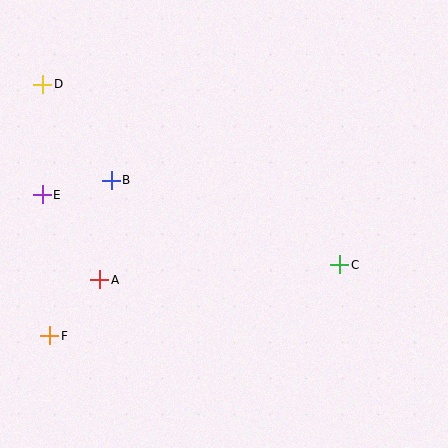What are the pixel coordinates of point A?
Point A is at (100, 280).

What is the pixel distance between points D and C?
The distance between D and C is 348 pixels.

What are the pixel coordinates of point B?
Point B is at (111, 180).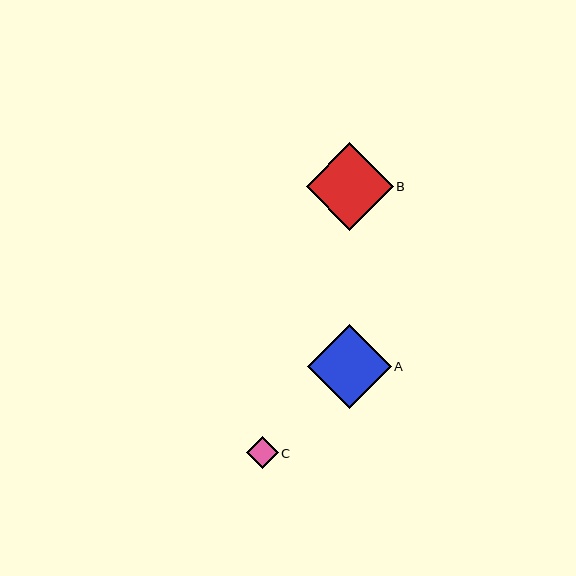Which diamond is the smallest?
Diamond C is the smallest with a size of approximately 32 pixels.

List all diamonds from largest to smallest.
From largest to smallest: B, A, C.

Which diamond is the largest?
Diamond B is the largest with a size of approximately 87 pixels.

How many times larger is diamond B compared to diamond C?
Diamond B is approximately 2.7 times the size of diamond C.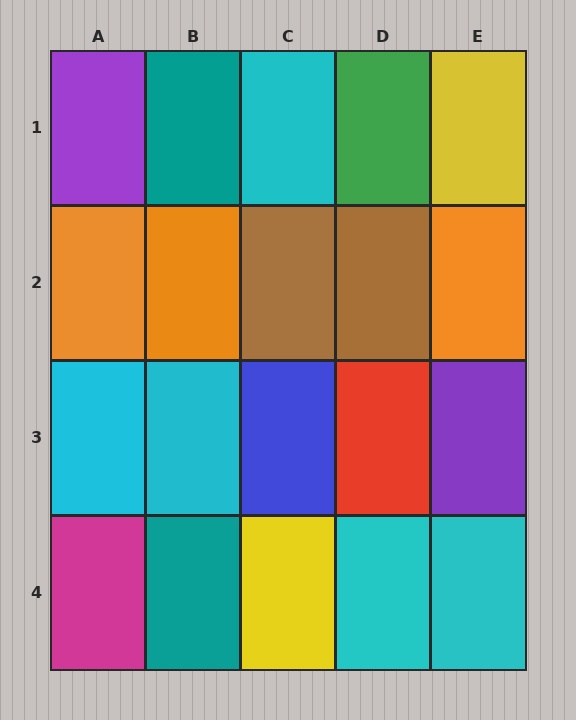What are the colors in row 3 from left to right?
Cyan, cyan, blue, red, purple.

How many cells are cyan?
5 cells are cyan.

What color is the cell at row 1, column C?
Cyan.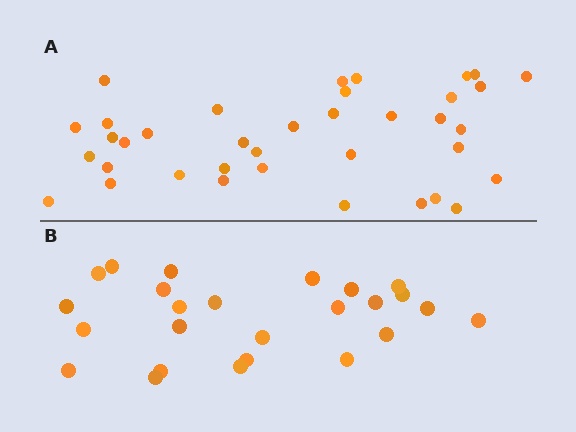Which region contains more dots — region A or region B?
Region A (the top region) has more dots.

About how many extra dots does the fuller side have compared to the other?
Region A has roughly 12 or so more dots than region B.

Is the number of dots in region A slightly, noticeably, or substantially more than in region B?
Region A has substantially more. The ratio is roughly 1.5 to 1.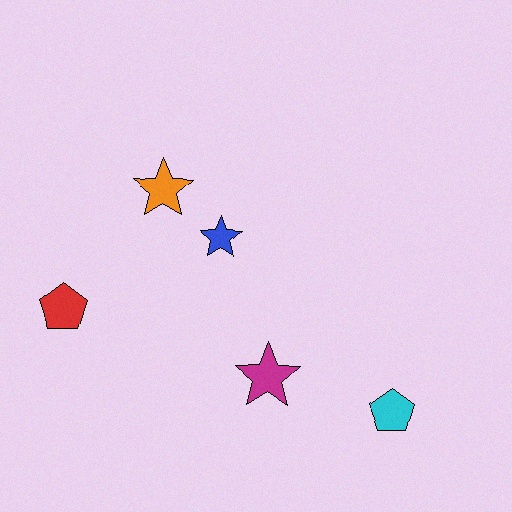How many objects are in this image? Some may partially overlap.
There are 5 objects.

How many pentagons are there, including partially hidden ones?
There are 2 pentagons.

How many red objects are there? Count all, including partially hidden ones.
There is 1 red object.